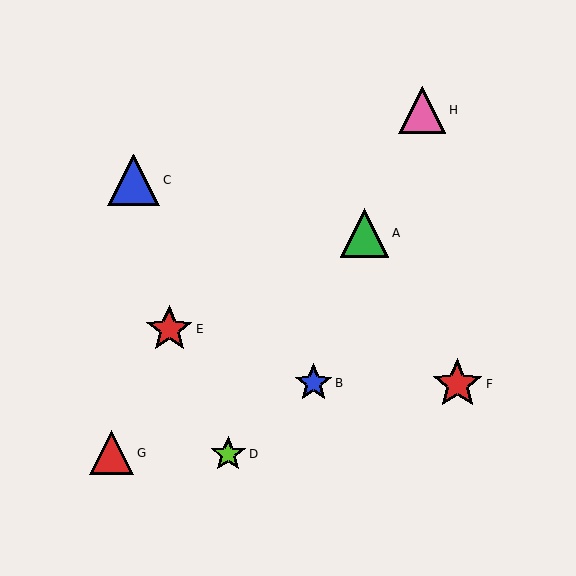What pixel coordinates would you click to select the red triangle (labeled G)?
Click at (112, 453) to select the red triangle G.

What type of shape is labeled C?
Shape C is a blue triangle.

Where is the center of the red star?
The center of the red star is at (169, 329).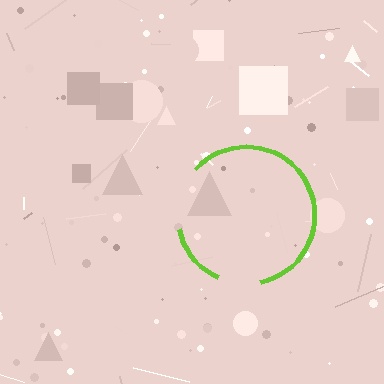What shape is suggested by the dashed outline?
The dashed outline suggests a circle.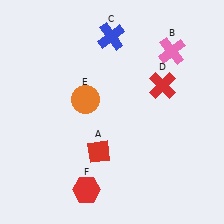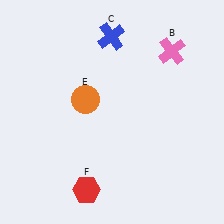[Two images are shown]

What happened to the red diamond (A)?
The red diamond (A) was removed in Image 2. It was in the bottom-left area of Image 1.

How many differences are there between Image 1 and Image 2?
There are 2 differences between the two images.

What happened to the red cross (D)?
The red cross (D) was removed in Image 2. It was in the top-right area of Image 1.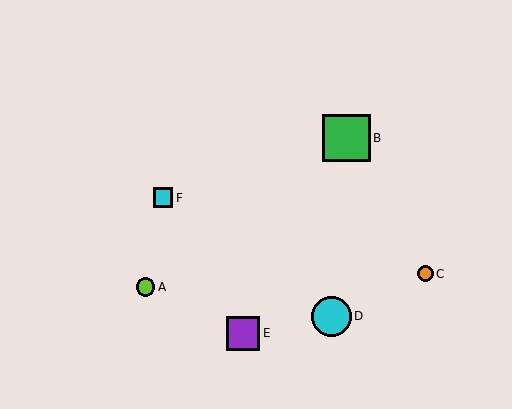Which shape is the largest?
The green square (labeled B) is the largest.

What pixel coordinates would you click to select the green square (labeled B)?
Click at (346, 138) to select the green square B.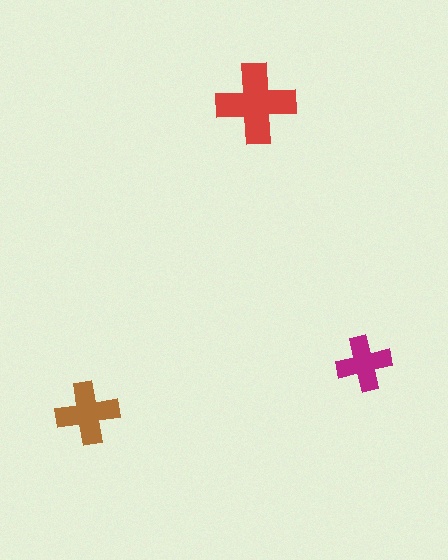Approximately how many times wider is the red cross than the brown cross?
About 1.5 times wider.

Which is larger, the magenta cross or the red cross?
The red one.